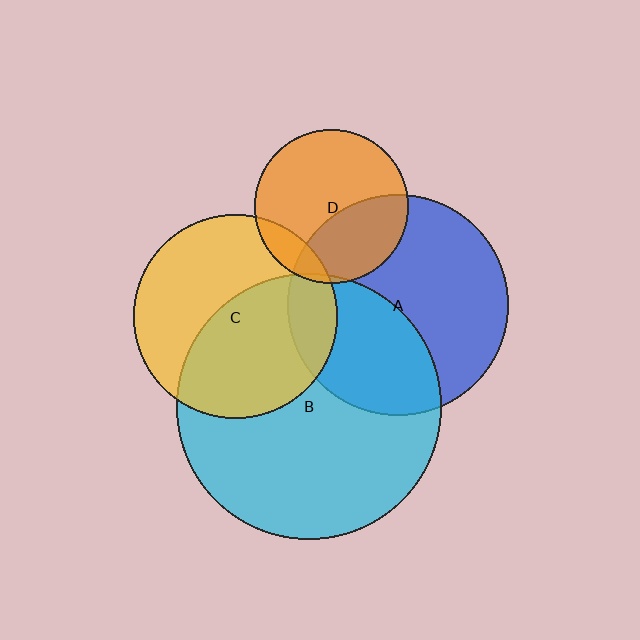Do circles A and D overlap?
Yes.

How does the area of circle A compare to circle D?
Approximately 2.1 times.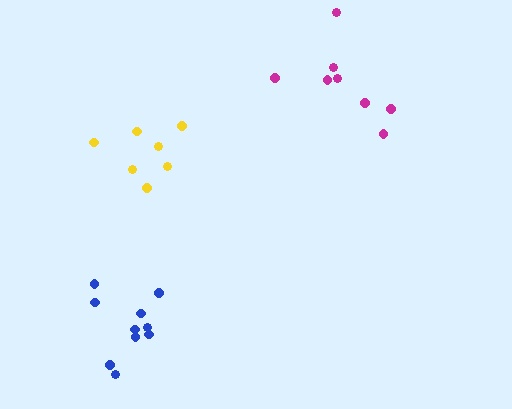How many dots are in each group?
Group 1: 8 dots, Group 2: 7 dots, Group 3: 10 dots (25 total).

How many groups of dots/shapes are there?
There are 3 groups.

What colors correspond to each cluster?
The clusters are colored: magenta, yellow, blue.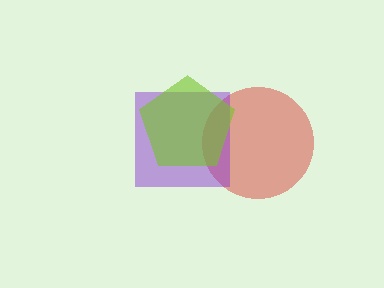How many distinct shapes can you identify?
There are 3 distinct shapes: a red circle, a purple square, a lime pentagon.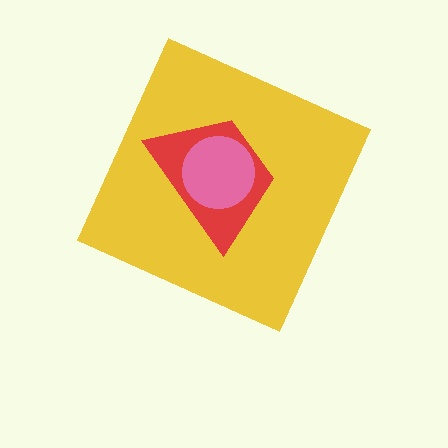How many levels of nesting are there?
3.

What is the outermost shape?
The yellow diamond.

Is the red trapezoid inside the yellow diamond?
Yes.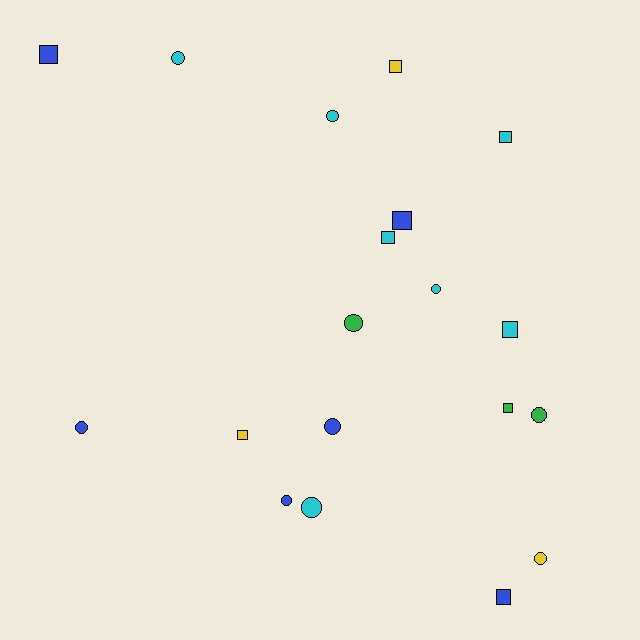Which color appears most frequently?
Cyan, with 7 objects.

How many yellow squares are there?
There are 2 yellow squares.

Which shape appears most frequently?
Circle, with 10 objects.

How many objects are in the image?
There are 19 objects.